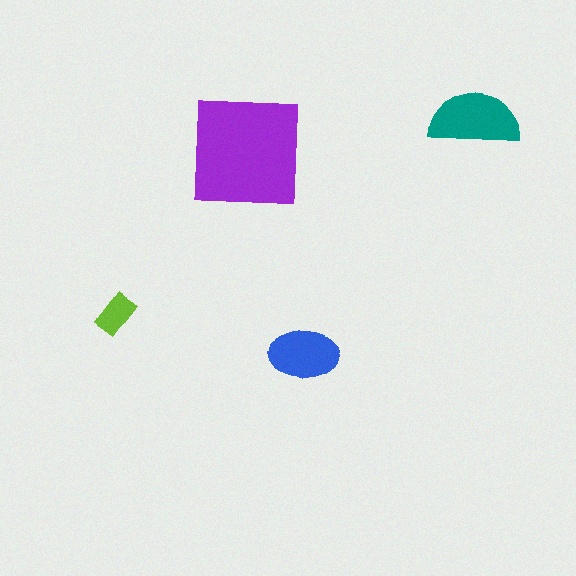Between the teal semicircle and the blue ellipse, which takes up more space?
The teal semicircle.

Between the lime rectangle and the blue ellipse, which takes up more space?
The blue ellipse.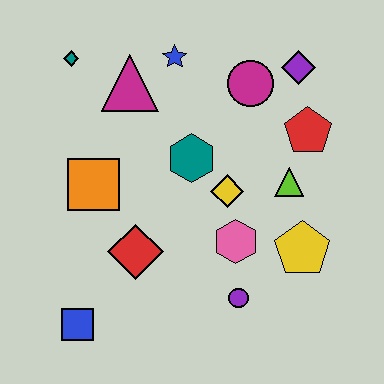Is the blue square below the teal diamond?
Yes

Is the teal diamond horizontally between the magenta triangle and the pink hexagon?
No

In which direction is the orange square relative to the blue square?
The orange square is above the blue square.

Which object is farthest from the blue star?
The blue square is farthest from the blue star.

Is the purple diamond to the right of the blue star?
Yes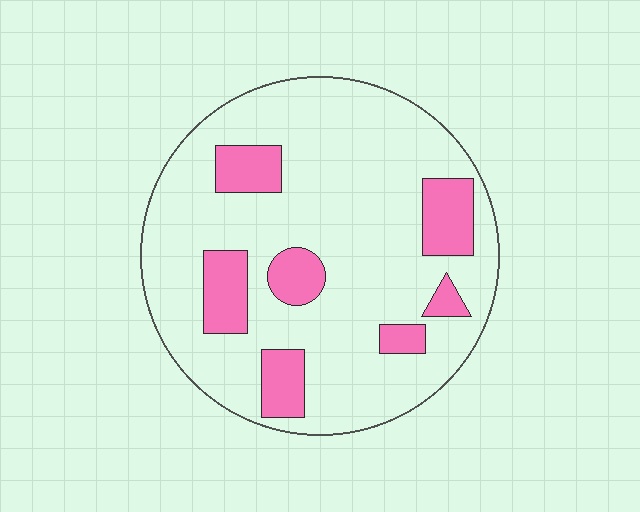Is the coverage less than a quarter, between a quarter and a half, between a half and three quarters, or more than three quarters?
Less than a quarter.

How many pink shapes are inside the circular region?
7.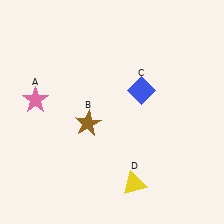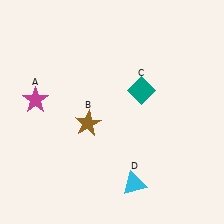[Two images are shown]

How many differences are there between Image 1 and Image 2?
There are 3 differences between the two images.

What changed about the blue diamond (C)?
In Image 1, C is blue. In Image 2, it changed to teal.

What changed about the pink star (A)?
In Image 1, A is pink. In Image 2, it changed to magenta.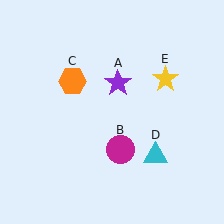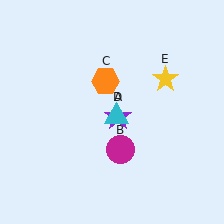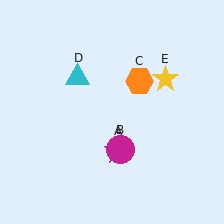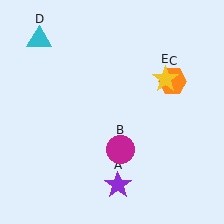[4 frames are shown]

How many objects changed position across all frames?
3 objects changed position: purple star (object A), orange hexagon (object C), cyan triangle (object D).